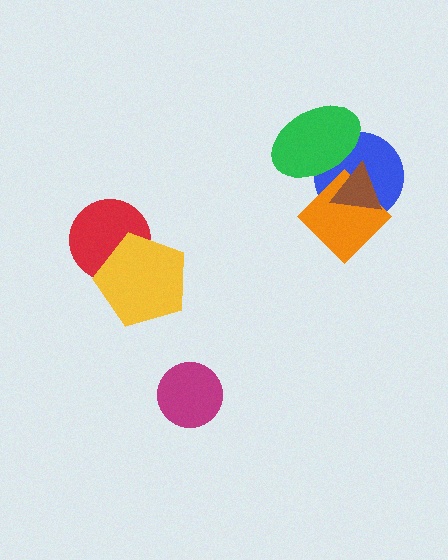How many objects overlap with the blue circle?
3 objects overlap with the blue circle.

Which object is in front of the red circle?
The yellow pentagon is in front of the red circle.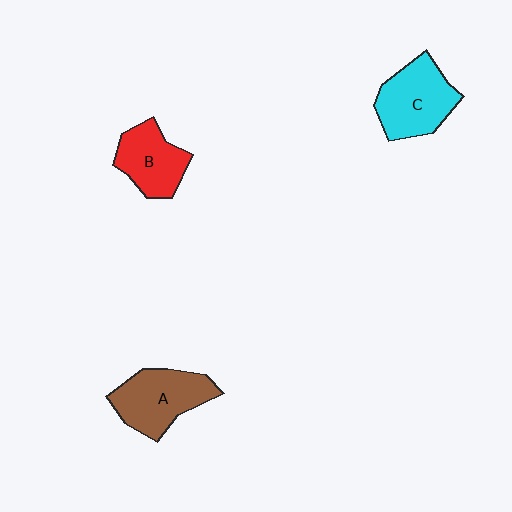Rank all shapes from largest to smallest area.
From largest to smallest: C (cyan), A (brown), B (red).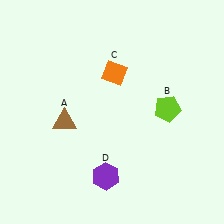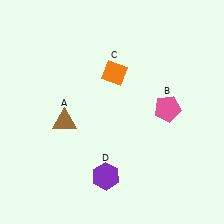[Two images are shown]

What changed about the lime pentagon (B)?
In Image 1, B is lime. In Image 2, it changed to pink.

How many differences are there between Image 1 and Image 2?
There is 1 difference between the two images.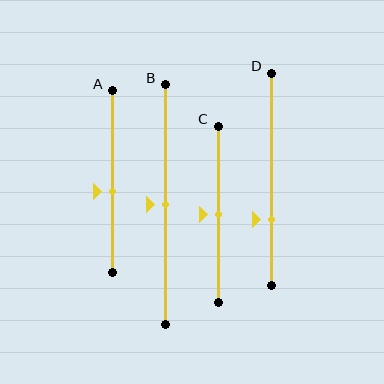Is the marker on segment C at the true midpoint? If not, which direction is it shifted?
Yes, the marker on segment C is at the true midpoint.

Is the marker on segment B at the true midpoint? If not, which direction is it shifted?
Yes, the marker on segment B is at the true midpoint.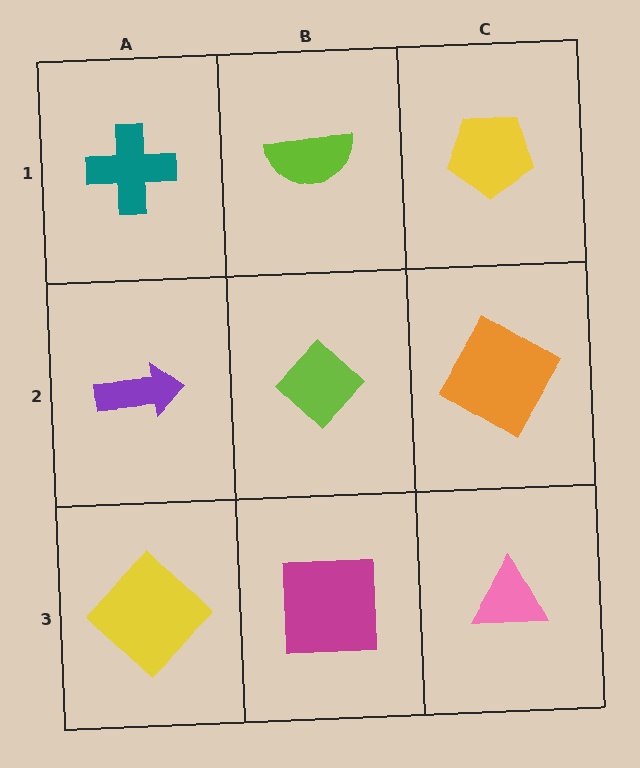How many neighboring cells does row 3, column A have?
2.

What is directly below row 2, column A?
A yellow diamond.